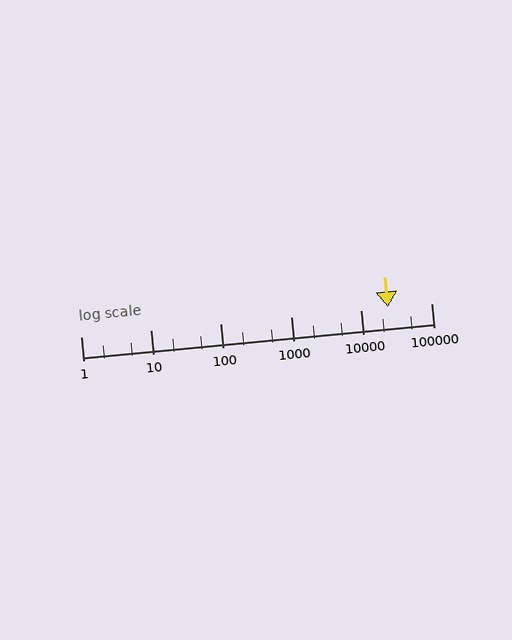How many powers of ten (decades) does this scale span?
The scale spans 5 decades, from 1 to 100000.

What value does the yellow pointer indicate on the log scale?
The pointer indicates approximately 24000.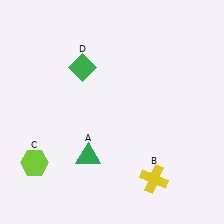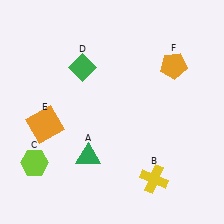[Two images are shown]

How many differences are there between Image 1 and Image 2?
There are 2 differences between the two images.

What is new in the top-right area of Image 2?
An orange pentagon (F) was added in the top-right area of Image 2.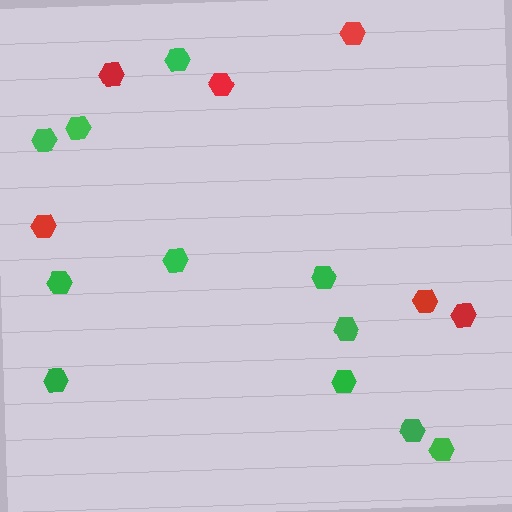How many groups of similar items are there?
There are 2 groups: one group of red hexagons (6) and one group of green hexagons (11).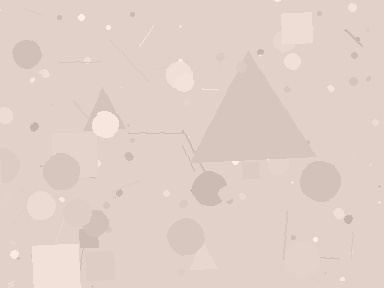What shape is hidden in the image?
A triangle is hidden in the image.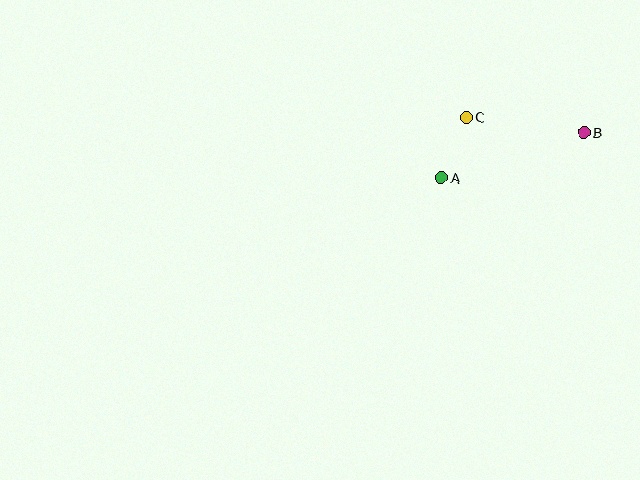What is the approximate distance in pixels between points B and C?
The distance between B and C is approximately 118 pixels.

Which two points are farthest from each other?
Points A and B are farthest from each other.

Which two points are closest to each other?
Points A and C are closest to each other.